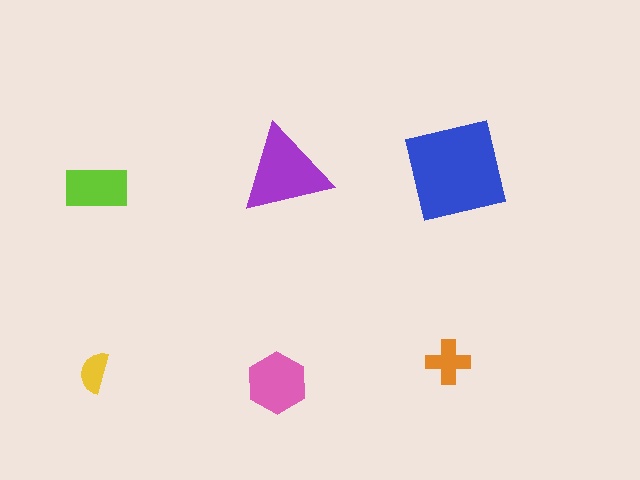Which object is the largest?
The blue square.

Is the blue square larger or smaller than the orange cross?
Larger.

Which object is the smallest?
The yellow semicircle.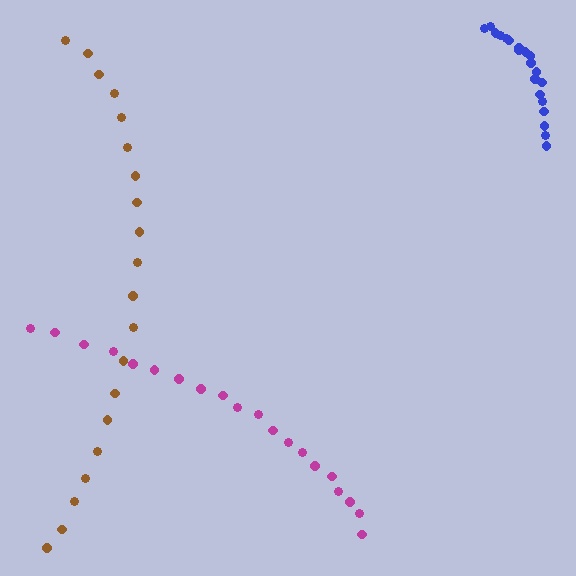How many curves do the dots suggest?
There are 3 distinct paths.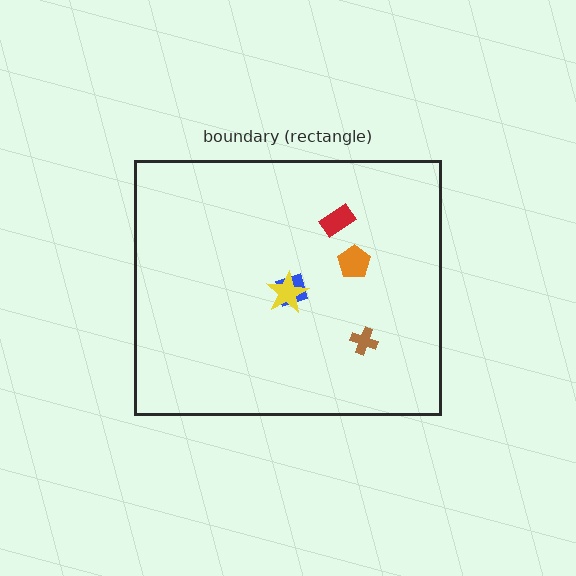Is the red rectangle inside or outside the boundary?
Inside.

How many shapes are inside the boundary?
5 inside, 0 outside.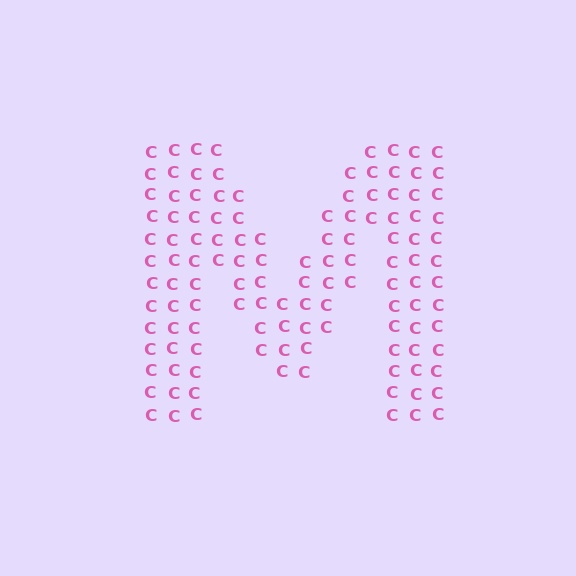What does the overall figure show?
The overall figure shows the letter M.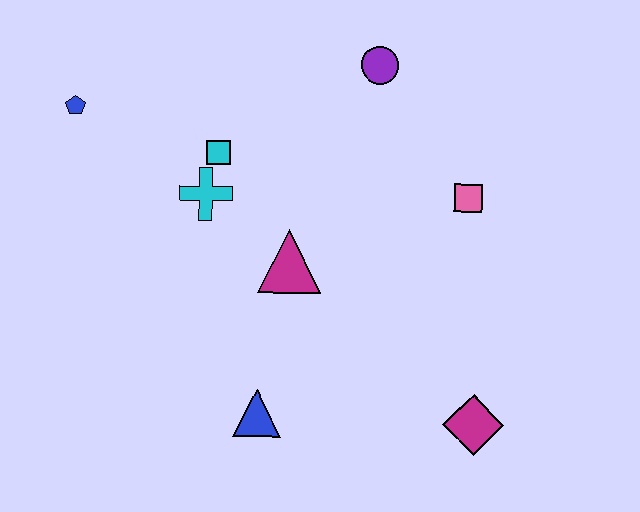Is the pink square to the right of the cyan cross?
Yes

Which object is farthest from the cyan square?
The magenta diamond is farthest from the cyan square.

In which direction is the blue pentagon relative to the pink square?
The blue pentagon is to the left of the pink square.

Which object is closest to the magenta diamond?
The blue triangle is closest to the magenta diamond.